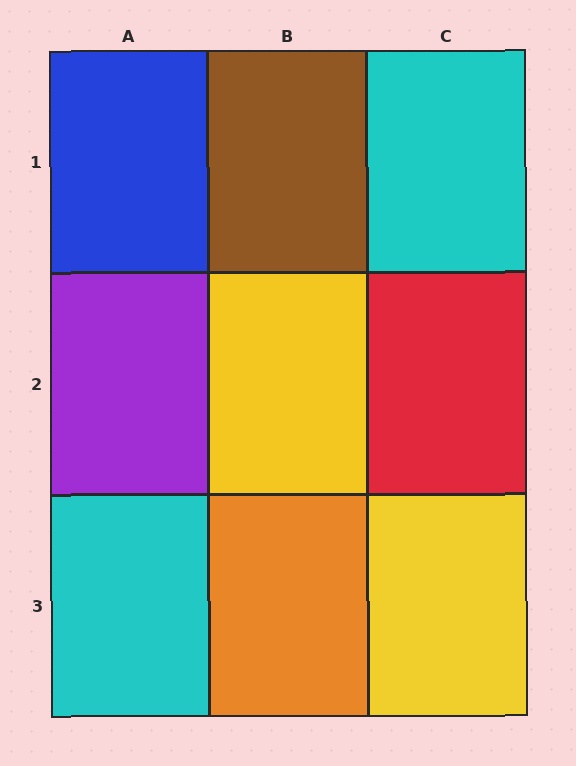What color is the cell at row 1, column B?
Brown.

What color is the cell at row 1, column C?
Cyan.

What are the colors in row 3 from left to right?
Cyan, orange, yellow.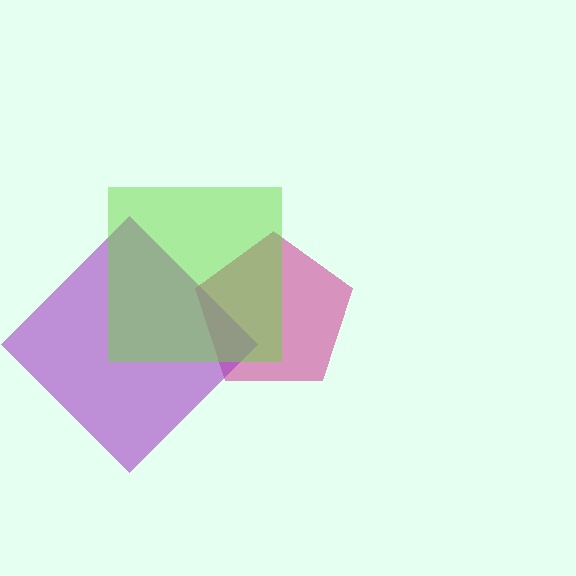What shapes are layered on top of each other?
The layered shapes are: a magenta pentagon, a purple diamond, a lime square.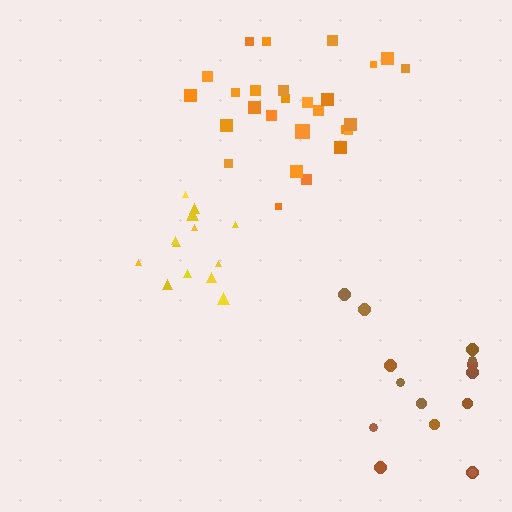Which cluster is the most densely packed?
Yellow.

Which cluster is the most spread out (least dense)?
Brown.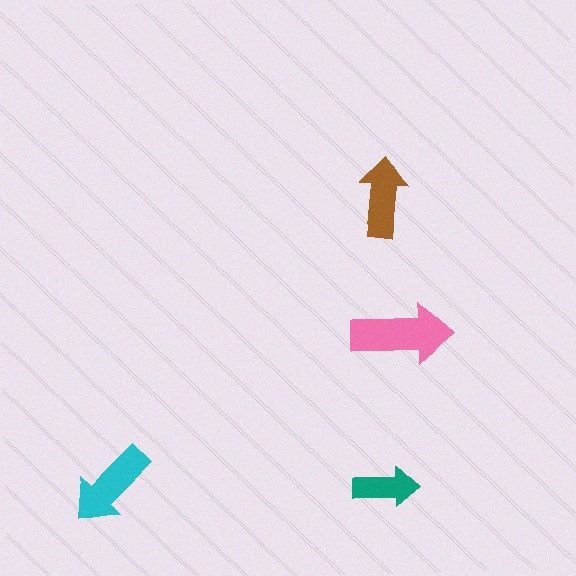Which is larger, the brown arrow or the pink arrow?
The pink one.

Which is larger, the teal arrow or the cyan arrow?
The cyan one.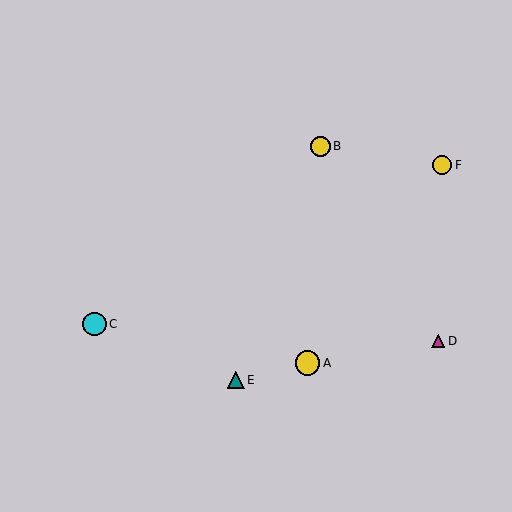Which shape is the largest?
The yellow circle (labeled A) is the largest.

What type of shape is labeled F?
Shape F is a yellow circle.